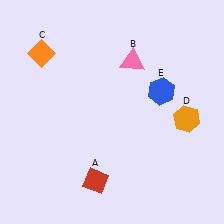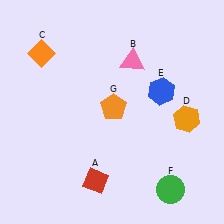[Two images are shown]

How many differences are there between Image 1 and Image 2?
There are 2 differences between the two images.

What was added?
A green circle (F), an orange pentagon (G) were added in Image 2.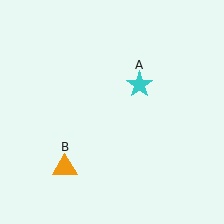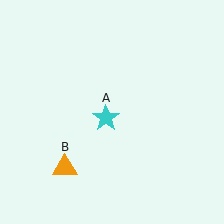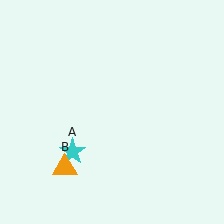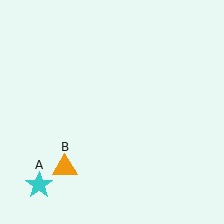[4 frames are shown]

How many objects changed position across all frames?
1 object changed position: cyan star (object A).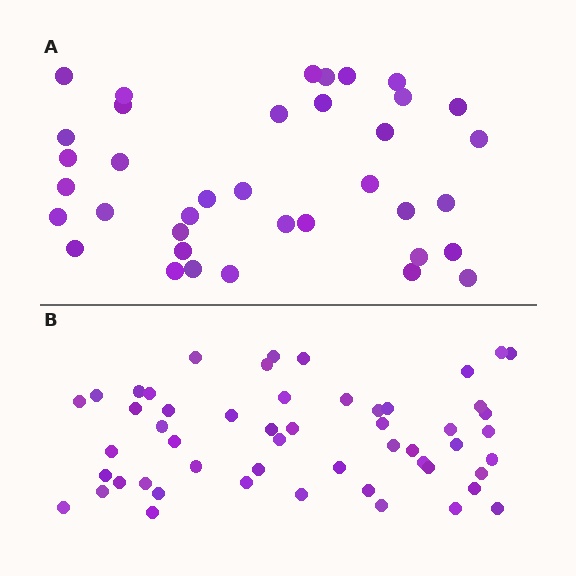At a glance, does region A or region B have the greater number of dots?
Region B (the bottom region) has more dots.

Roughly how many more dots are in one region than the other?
Region B has approximately 15 more dots than region A.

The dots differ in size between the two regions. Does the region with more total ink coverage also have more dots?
No. Region A has more total ink coverage because its dots are larger, but region B actually contains more individual dots. Total area can be misleading — the number of items is what matters here.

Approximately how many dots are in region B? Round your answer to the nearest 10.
About 50 dots. (The exact count is 53, which rounds to 50.)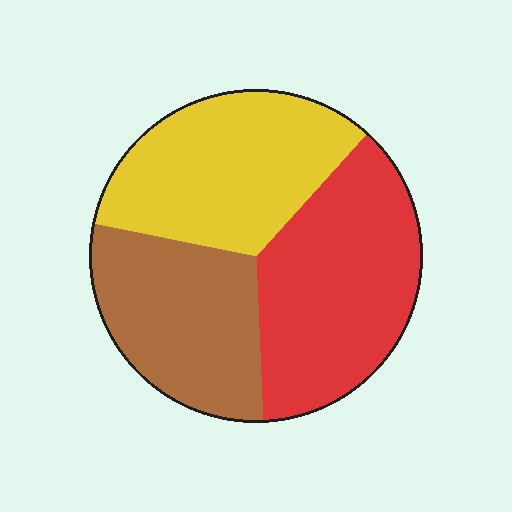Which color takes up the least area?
Brown, at roughly 30%.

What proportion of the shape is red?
Red takes up between a third and a half of the shape.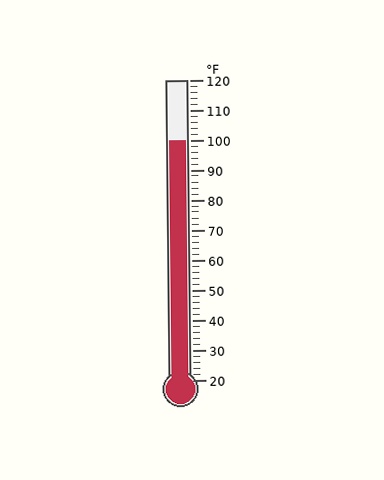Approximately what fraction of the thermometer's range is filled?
The thermometer is filled to approximately 80% of its range.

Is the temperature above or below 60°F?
The temperature is above 60°F.